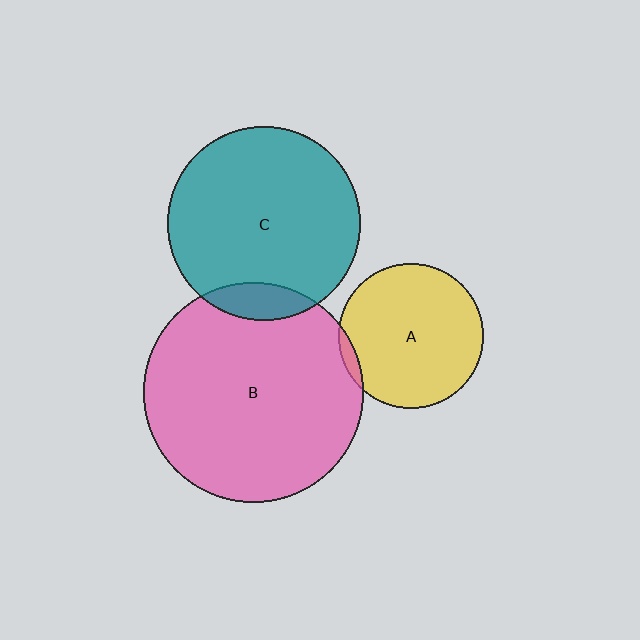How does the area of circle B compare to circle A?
Approximately 2.3 times.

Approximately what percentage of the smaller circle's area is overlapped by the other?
Approximately 5%.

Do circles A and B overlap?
Yes.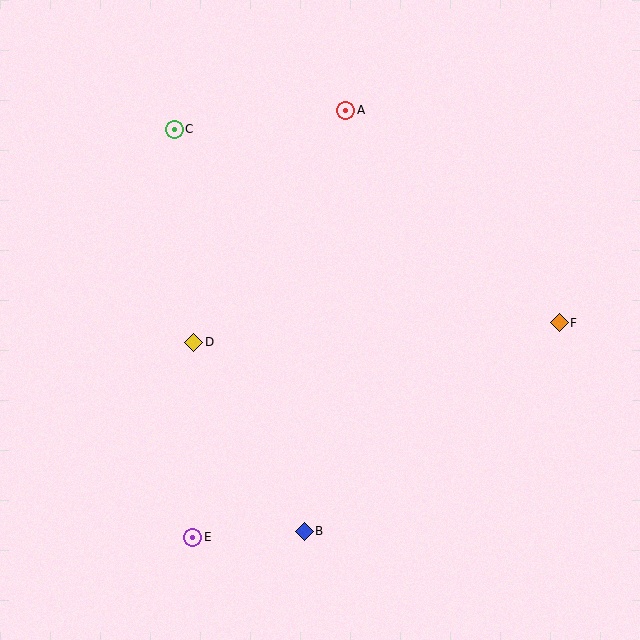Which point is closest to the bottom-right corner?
Point F is closest to the bottom-right corner.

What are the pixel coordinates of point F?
Point F is at (559, 323).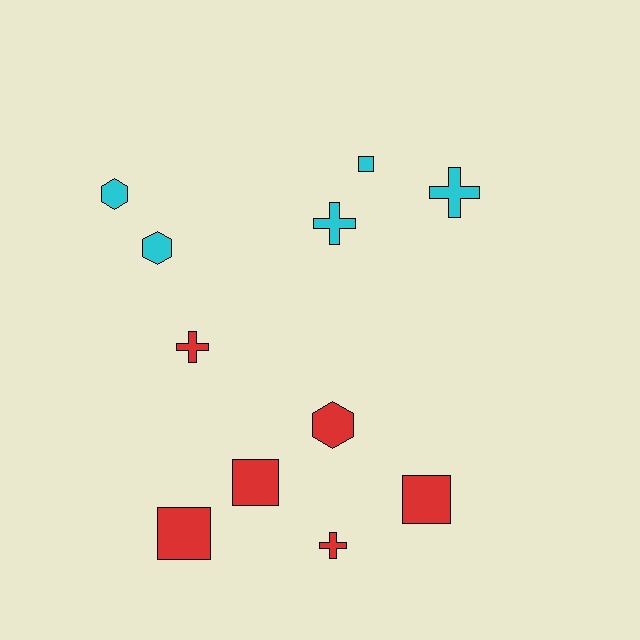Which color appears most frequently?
Red, with 6 objects.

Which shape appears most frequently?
Cross, with 4 objects.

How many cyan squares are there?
There is 1 cyan square.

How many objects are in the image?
There are 11 objects.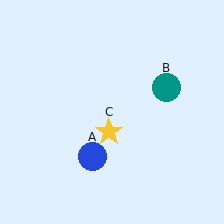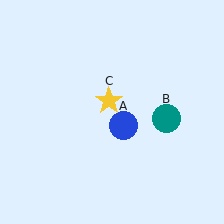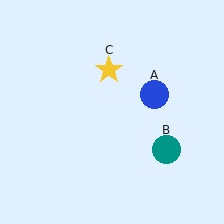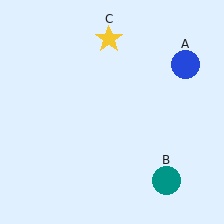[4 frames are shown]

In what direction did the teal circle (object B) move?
The teal circle (object B) moved down.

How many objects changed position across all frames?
3 objects changed position: blue circle (object A), teal circle (object B), yellow star (object C).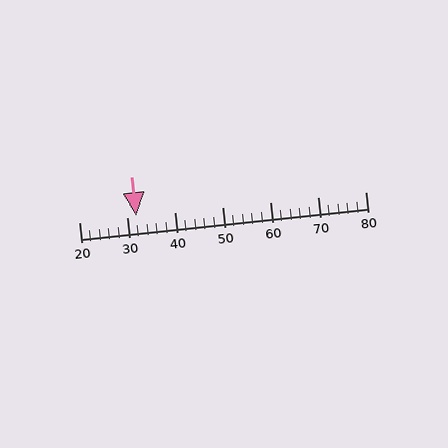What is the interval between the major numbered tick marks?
The major tick marks are spaced 10 units apart.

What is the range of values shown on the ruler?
The ruler shows values from 20 to 80.